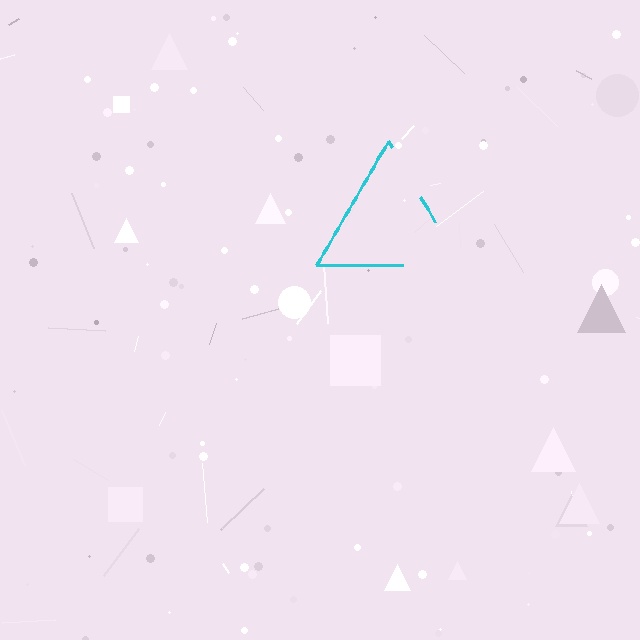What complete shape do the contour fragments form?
The contour fragments form a triangle.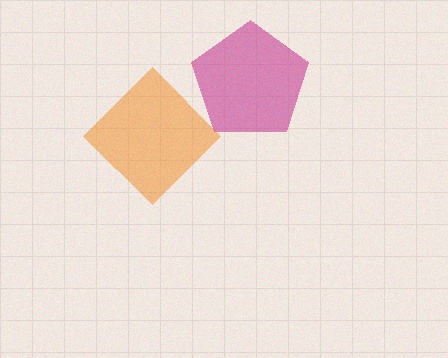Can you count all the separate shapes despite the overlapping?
Yes, there are 2 separate shapes.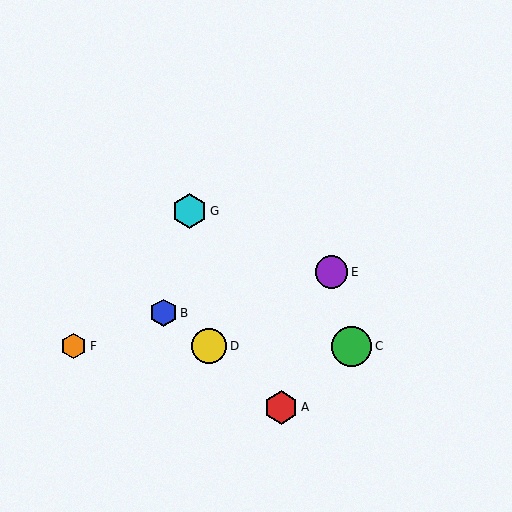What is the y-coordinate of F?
Object F is at y≈346.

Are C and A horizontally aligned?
No, C is at y≈346 and A is at y≈407.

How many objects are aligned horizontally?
3 objects (C, D, F) are aligned horizontally.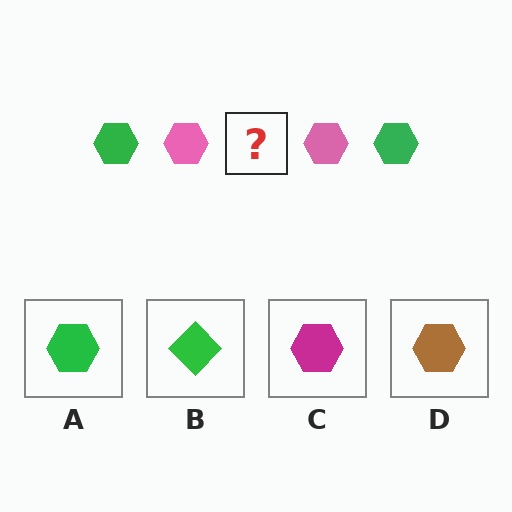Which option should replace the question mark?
Option A.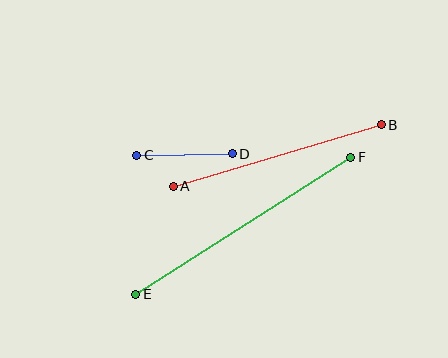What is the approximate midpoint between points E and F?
The midpoint is at approximately (243, 226) pixels.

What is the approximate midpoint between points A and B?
The midpoint is at approximately (277, 155) pixels.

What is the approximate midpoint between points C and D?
The midpoint is at approximately (184, 155) pixels.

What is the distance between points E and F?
The distance is approximately 255 pixels.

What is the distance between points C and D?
The distance is approximately 96 pixels.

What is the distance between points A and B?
The distance is approximately 217 pixels.